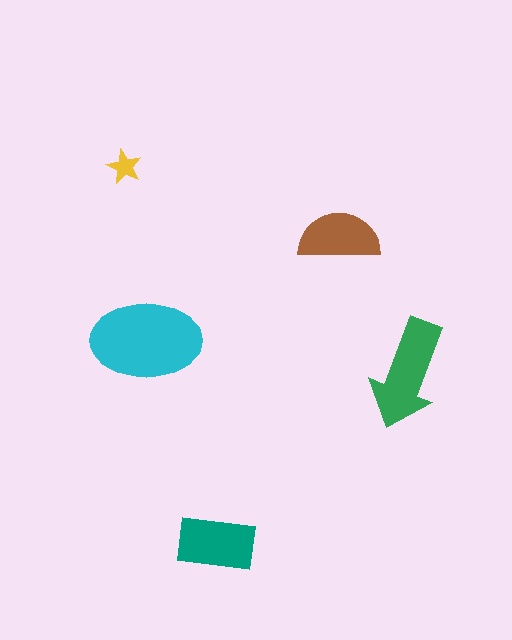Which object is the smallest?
The yellow star.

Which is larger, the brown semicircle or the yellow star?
The brown semicircle.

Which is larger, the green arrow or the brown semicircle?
The green arrow.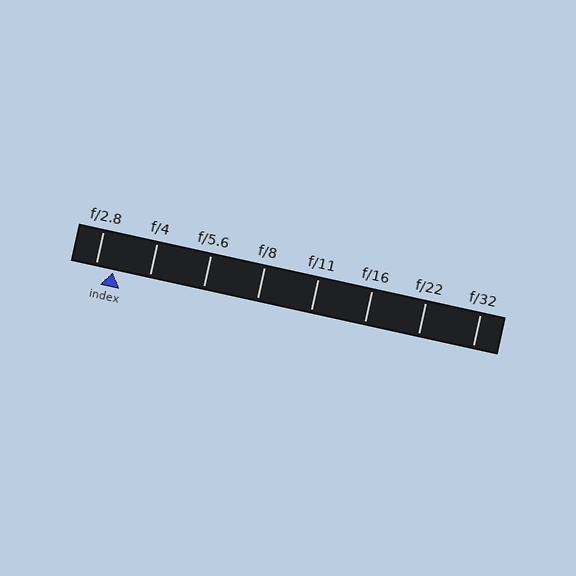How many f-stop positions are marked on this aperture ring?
There are 8 f-stop positions marked.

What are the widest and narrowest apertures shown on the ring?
The widest aperture shown is f/2.8 and the narrowest is f/32.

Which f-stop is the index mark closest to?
The index mark is closest to f/2.8.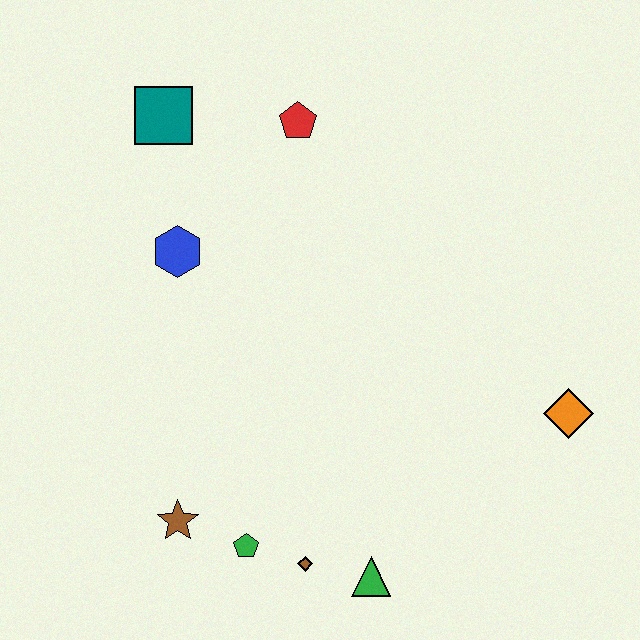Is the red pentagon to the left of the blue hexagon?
No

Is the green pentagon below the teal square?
Yes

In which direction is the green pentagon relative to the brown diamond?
The green pentagon is to the left of the brown diamond.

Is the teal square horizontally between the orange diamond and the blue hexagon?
No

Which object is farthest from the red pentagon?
The green triangle is farthest from the red pentagon.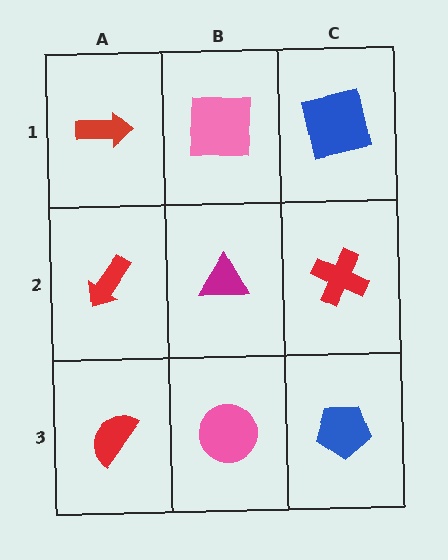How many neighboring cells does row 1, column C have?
2.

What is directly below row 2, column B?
A pink circle.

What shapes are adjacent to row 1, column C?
A red cross (row 2, column C), a pink square (row 1, column B).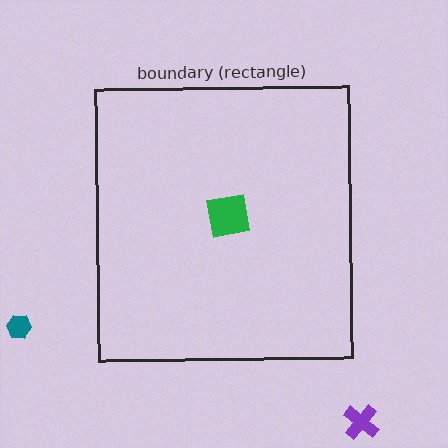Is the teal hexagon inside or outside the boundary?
Outside.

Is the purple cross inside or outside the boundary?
Outside.